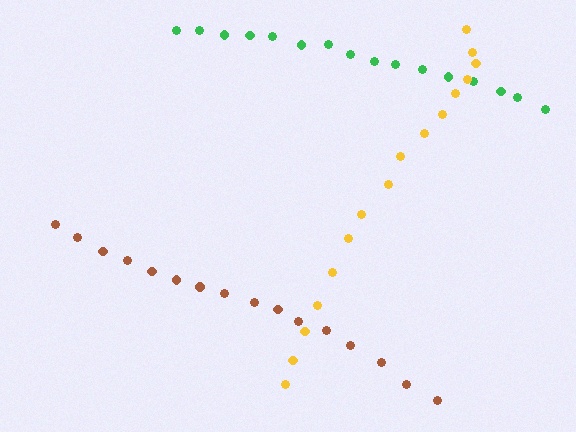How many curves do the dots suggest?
There are 3 distinct paths.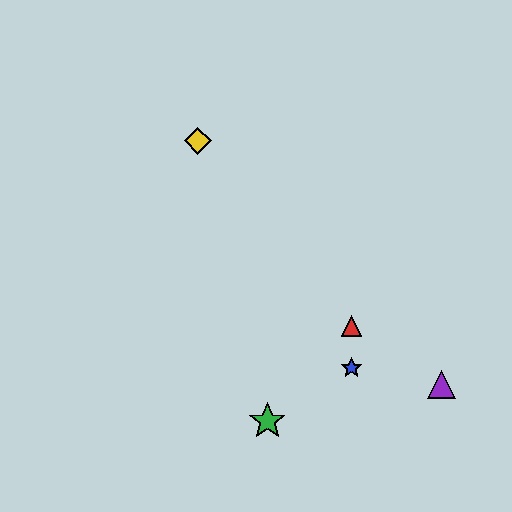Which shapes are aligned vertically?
The red triangle, the blue star are aligned vertically.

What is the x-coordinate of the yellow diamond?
The yellow diamond is at x≈198.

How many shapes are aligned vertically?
2 shapes (the red triangle, the blue star) are aligned vertically.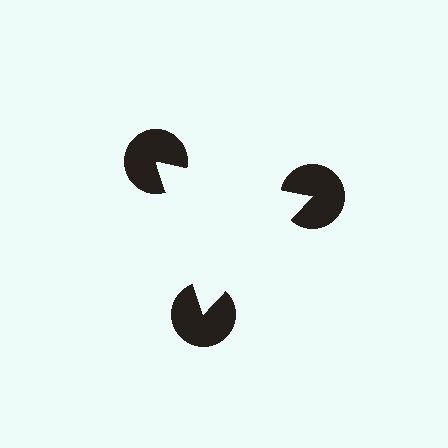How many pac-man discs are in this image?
There are 3 — one at each vertex of the illusory triangle.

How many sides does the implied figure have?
3 sides.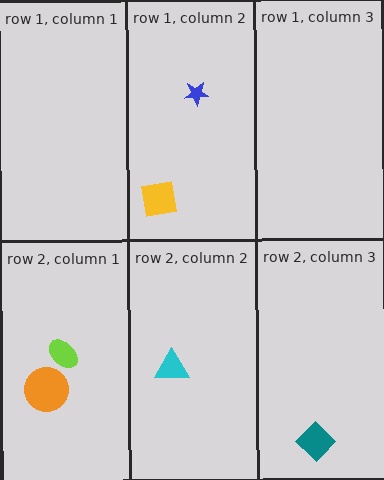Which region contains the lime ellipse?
The row 2, column 1 region.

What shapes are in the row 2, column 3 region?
The teal diamond.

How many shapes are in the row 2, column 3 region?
1.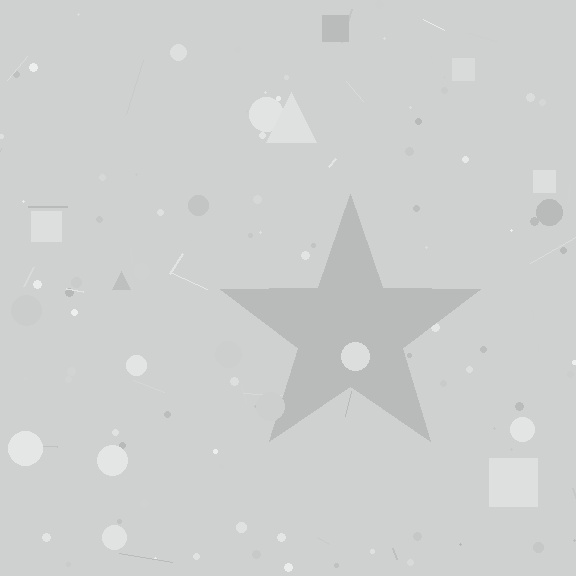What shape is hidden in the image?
A star is hidden in the image.